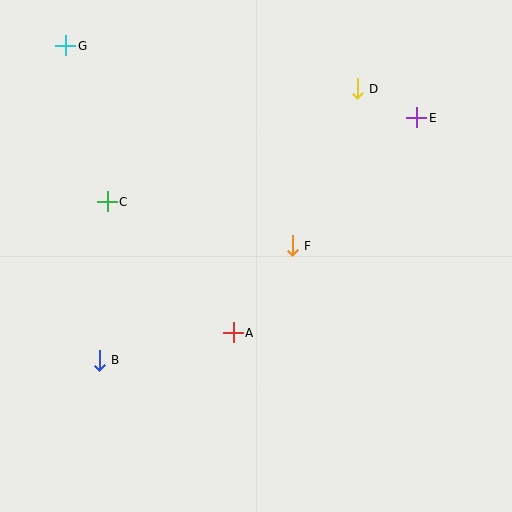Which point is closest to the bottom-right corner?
Point A is closest to the bottom-right corner.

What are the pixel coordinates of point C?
Point C is at (107, 202).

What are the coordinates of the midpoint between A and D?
The midpoint between A and D is at (295, 211).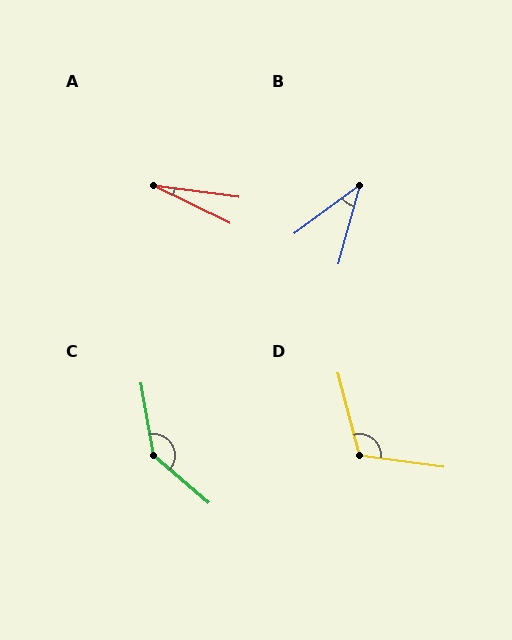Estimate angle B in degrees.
Approximately 38 degrees.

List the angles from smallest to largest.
A (18°), B (38°), D (112°), C (140°).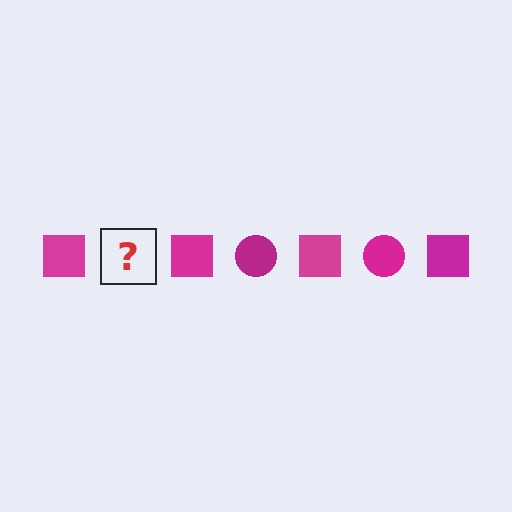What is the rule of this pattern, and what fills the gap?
The rule is that the pattern cycles through square, circle shapes in magenta. The gap should be filled with a magenta circle.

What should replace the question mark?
The question mark should be replaced with a magenta circle.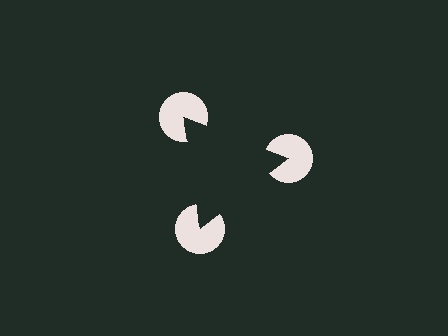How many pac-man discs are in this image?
There are 3 — one at each vertex of the illusory triangle.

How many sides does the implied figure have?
3 sides.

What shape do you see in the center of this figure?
An illusory triangle — its edges are inferred from the aligned wedge cuts in the pac-man discs, not physically drawn.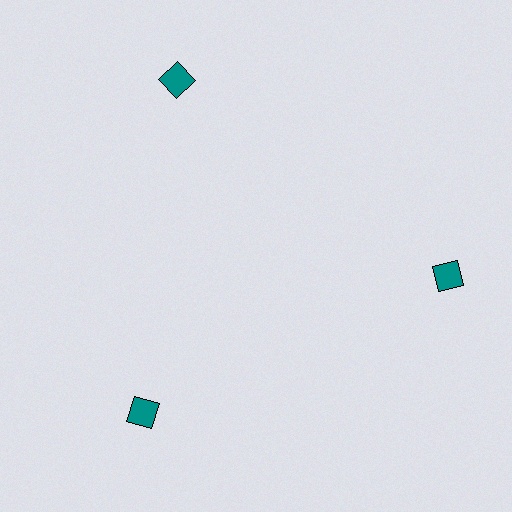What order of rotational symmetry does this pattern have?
This pattern has 3-fold rotational symmetry.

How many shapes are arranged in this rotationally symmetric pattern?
There are 3 shapes, arranged in 3 groups of 1.